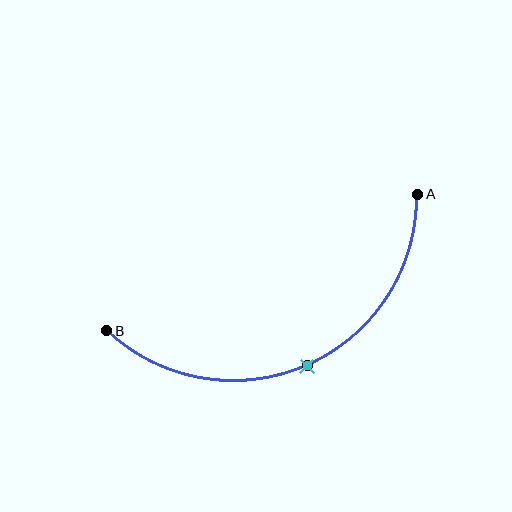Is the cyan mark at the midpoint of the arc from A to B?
Yes. The cyan mark lies on the arc at equal arc-length from both A and B — it is the arc midpoint.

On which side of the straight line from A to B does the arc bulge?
The arc bulges below the straight line connecting A and B.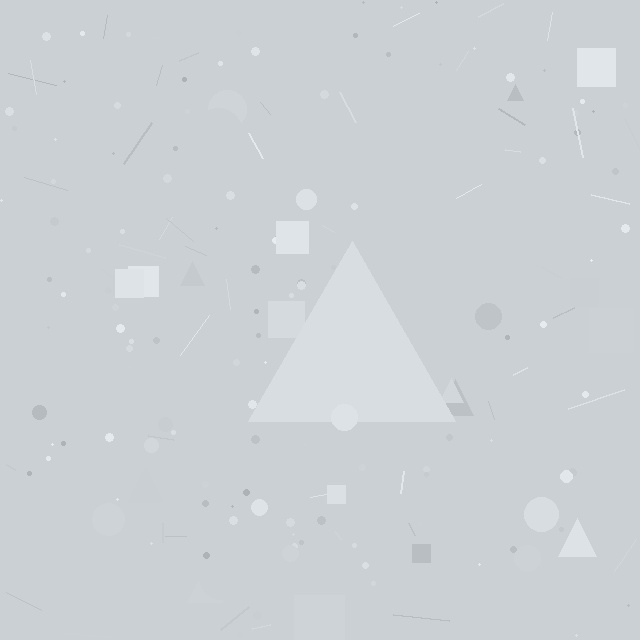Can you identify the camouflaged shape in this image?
The camouflaged shape is a triangle.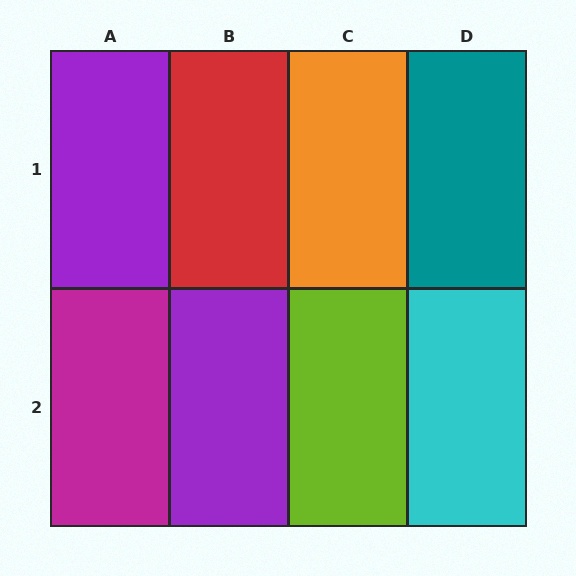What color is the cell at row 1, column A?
Purple.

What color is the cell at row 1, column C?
Orange.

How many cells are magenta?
1 cell is magenta.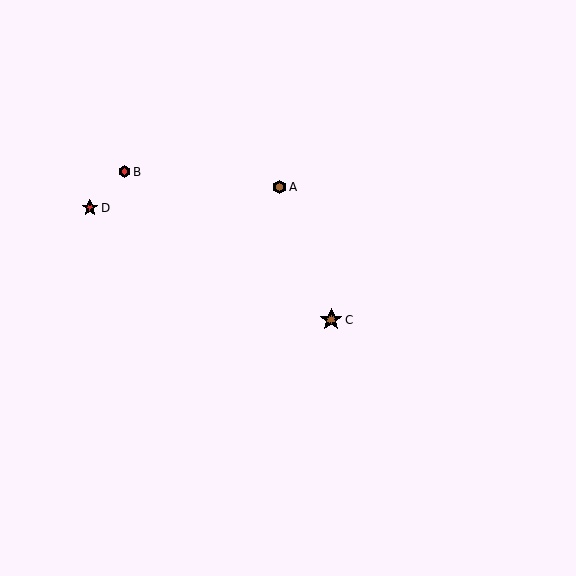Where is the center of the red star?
The center of the red star is at (90, 208).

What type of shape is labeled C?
Shape C is a brown star.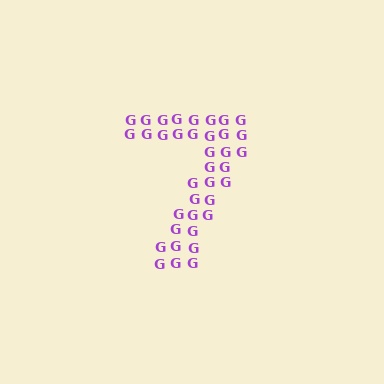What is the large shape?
The large shape is the digit 7.